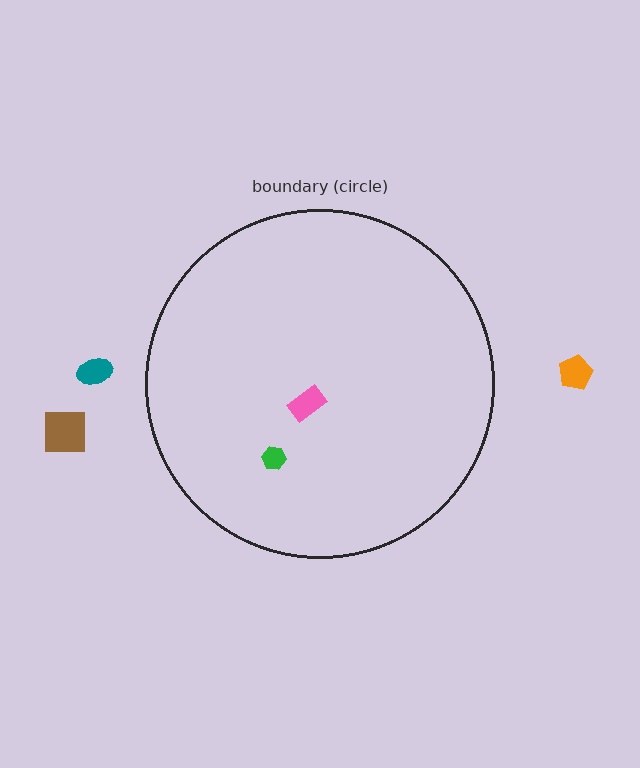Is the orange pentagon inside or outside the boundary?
Outside.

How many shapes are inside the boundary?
2 inside, 3 outside.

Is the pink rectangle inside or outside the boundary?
Inside.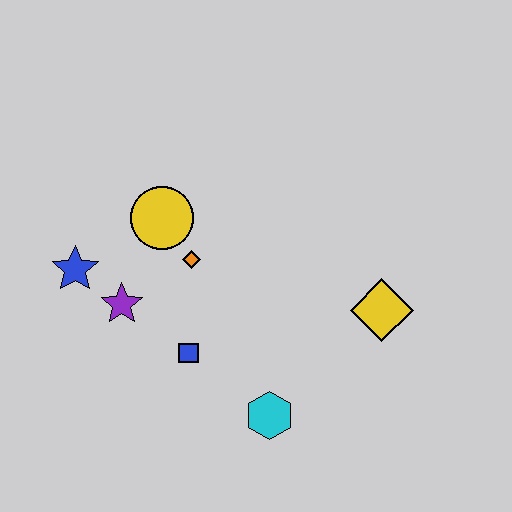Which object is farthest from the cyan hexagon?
The blue star is farthest from the cyan hexagon.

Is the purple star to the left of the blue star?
No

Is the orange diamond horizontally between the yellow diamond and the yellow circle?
Yes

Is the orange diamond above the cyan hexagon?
Yes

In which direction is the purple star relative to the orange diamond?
The purple star is to the left of the orange diamond.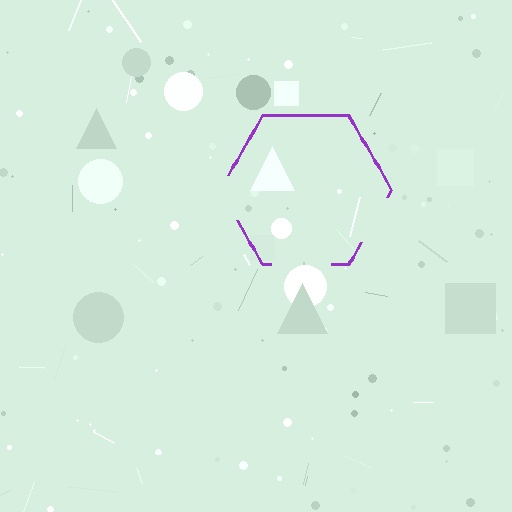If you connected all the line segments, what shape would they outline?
They would outline a hexagon.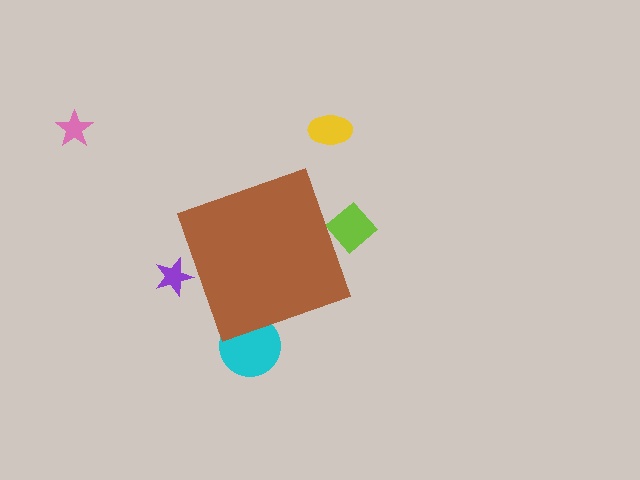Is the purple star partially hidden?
Yes, the purple star is partially hidden behind the brown diamond.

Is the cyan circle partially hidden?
Yes, the cyan circle is partially hidden behind the brown diamond.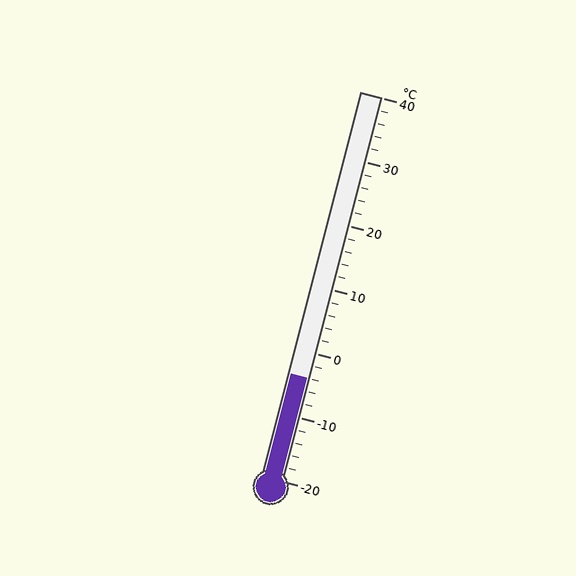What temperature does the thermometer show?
The thermometer shows approximately -4°C.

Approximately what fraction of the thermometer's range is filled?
The thermometer is filled to approximately 25% of its range.